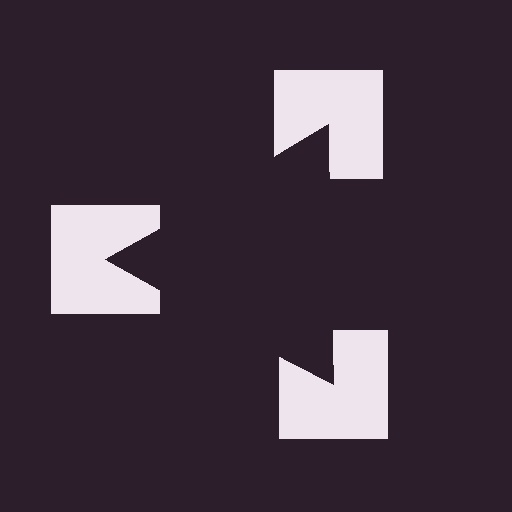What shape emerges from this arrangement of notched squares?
An illusory triangle — its edges are inferred from the aligned wedge cuts in the notched squares, not physically drawn.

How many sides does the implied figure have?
3 sides.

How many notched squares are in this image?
There are 3 — one at each vertex of the illusory triangle.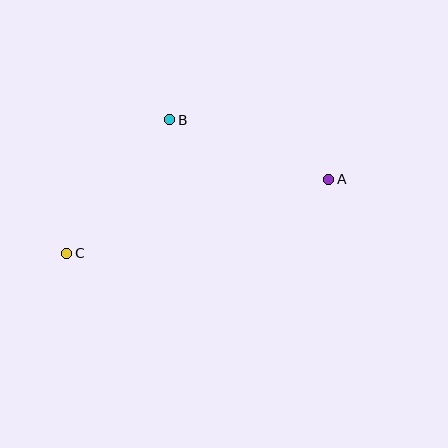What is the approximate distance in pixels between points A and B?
The distance between A and B is approximately 171 pixels.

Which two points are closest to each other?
Points B and C are closest to each other.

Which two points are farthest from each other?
Points A and C are farthest from each other.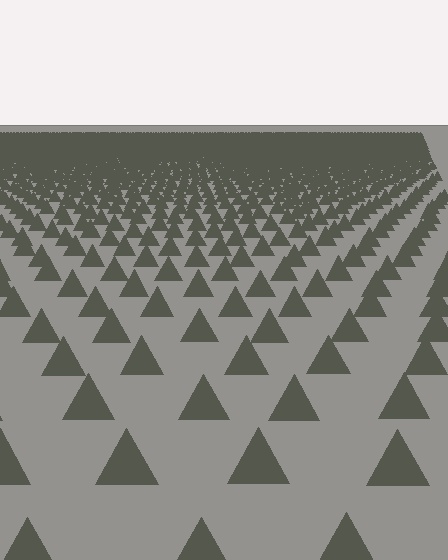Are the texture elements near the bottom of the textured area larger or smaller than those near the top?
Larger. Near the bottom, elements are closer to the viewer and appear at a bigger on-screen size.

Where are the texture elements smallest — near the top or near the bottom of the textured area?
Near the top.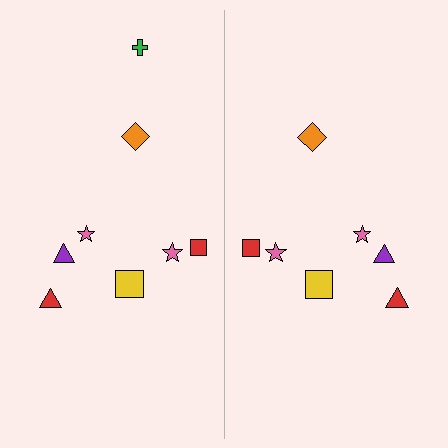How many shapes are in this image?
There are 15 shapes in this image.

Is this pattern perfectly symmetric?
No, the pattern is not perfectly symmetric. A green cross is missing from the right side.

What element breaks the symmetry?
A green cross is missing from the right side.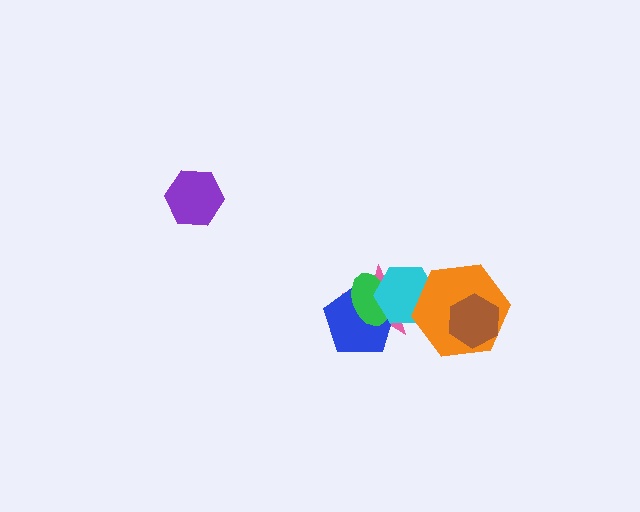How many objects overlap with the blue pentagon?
3 objects overlap with the blue pentagon.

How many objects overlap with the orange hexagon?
2 objects overlap with the orange hexagon.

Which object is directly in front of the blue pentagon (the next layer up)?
The green ellipse is directly in front of the blue pentagon.